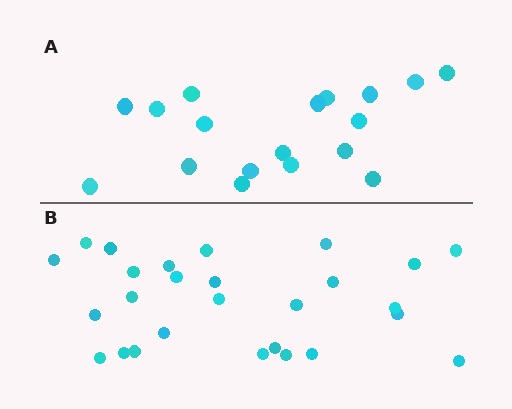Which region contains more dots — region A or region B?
Region B (the bottom region) has more dots.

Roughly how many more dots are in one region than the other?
Region B has roughly 8 or so more dots than region A.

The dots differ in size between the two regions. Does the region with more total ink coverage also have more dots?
No. Region A has more total ink coverage because its dots are larger, but region B actually contains more individual dots. Total area can be misleading — the number of items is what matters here.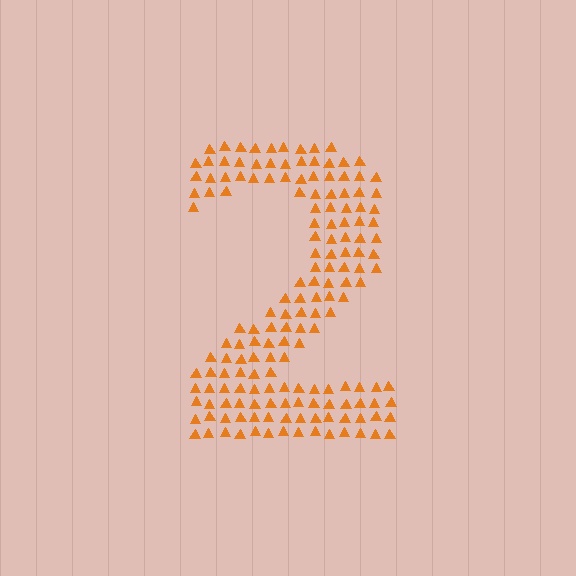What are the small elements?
The small elements are triangles.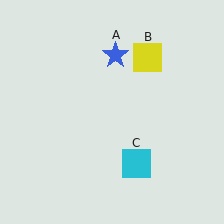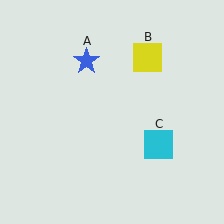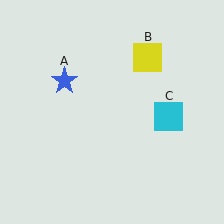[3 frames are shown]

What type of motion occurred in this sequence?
The blue star (object A), cyan square (object C) rotated counterclockwise around the center of the scene.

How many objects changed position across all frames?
2 objects changed position: blue star (object A), cyan square (object C).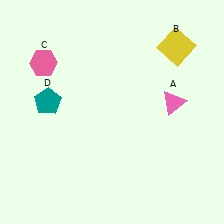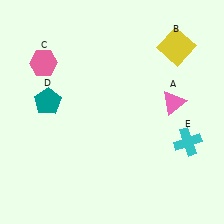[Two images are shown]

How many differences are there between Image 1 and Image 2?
There is 1 difference between the two images.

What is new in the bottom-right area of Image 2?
A cyan cross (E) was added in the bottom-right area of Image 2.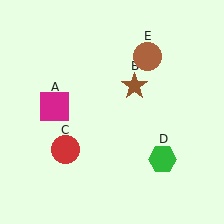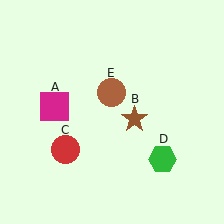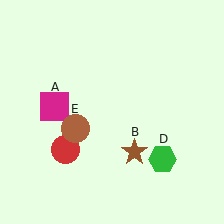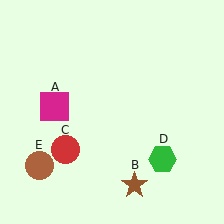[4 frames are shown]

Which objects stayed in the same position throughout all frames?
Magenta square (object A) and red circle (object C) and green hexagon (object D) remained stationary.